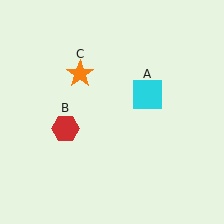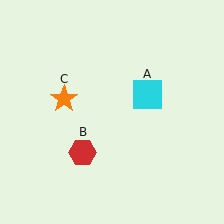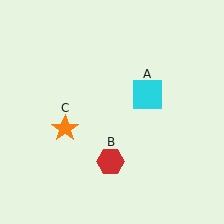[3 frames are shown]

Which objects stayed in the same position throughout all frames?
Cyan square (object A) remained stationary.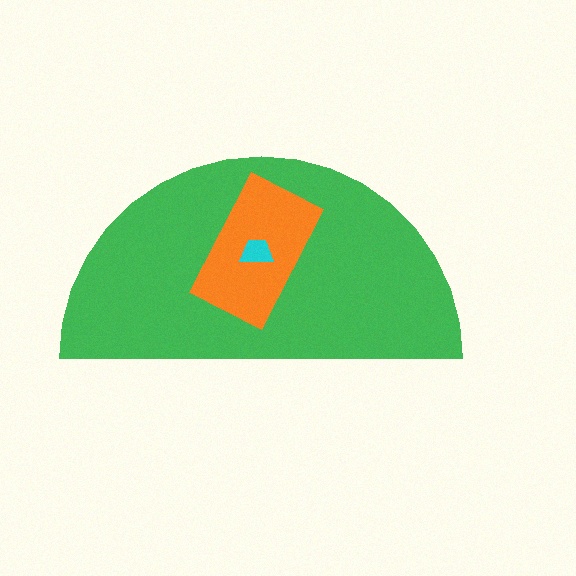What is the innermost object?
The cyan trapezoid.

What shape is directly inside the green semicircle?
The orange rectangle.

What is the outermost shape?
The green semicircle.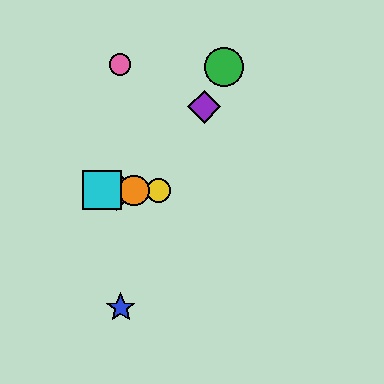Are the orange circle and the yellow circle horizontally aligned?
Yes, both are at y≈190.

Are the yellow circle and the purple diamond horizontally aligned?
No, the yellow circle is at y≈190 and the purple diamond is at y≈107.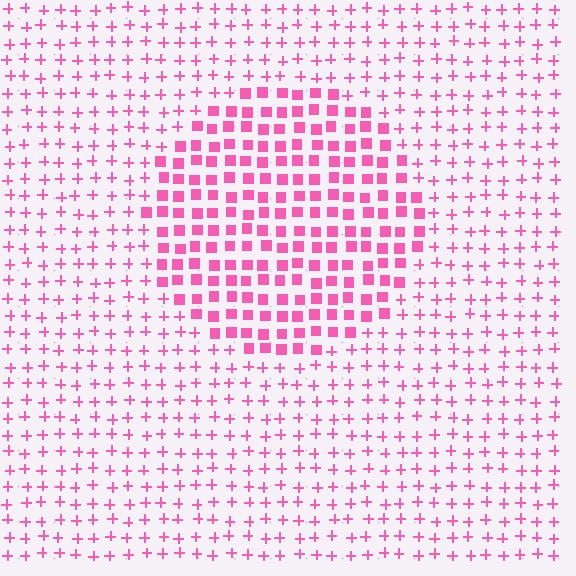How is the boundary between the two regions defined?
The boundary is defined by a change in element shape: squares inside vs. plus signs outside. All elements share the same color and spacing.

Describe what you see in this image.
The image is filled with small pink elements arranged in a uniform grid. A circle-shaped region contains squares, while the surrounding area contains plus signs. The boundary is defined purely by the change in element shape.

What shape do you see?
I see a circle.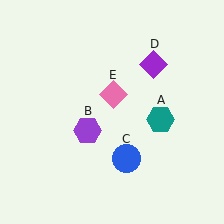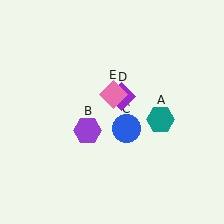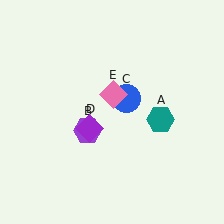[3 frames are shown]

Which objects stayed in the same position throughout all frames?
Teal hexagon (object A) and purple hexagon (object B) and pink diamond (object E) remained stationary.